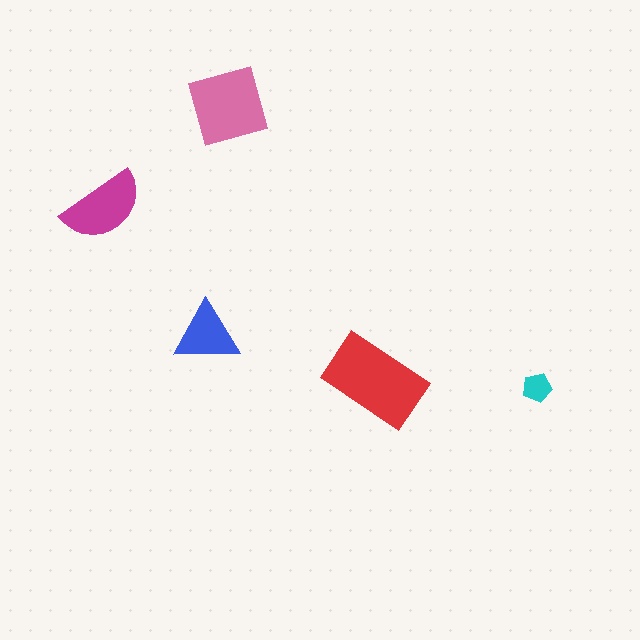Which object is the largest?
The red rectangle.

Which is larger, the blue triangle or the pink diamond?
The pink diamond.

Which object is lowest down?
The cyan pentagon is bottommost.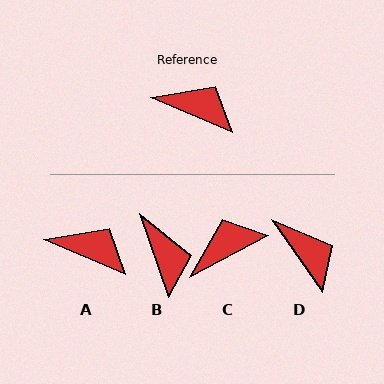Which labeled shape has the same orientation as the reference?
A.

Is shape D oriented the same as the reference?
No, it is off by about 32 degrees.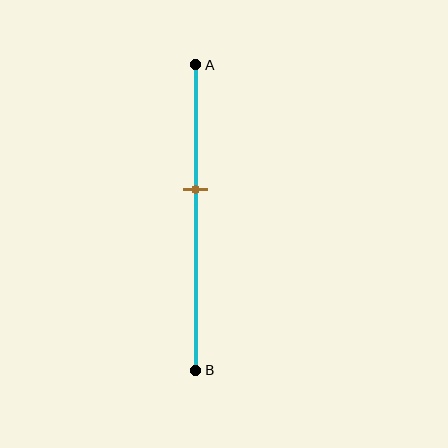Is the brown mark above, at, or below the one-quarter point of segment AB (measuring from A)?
The brown mark is below the one-quarter point of segment AB.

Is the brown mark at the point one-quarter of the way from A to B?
No, the mark is at about 40% from A, not at the 25% one-quarter point.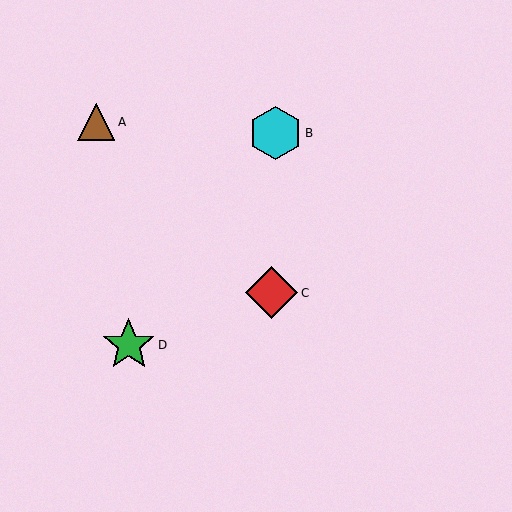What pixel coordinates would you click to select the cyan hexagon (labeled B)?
Click at (275, 133) to select the cyan hexagon B.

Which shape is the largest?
The cyan hexagon (labeled B) is the largest.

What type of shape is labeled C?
Shape C is a red diamond.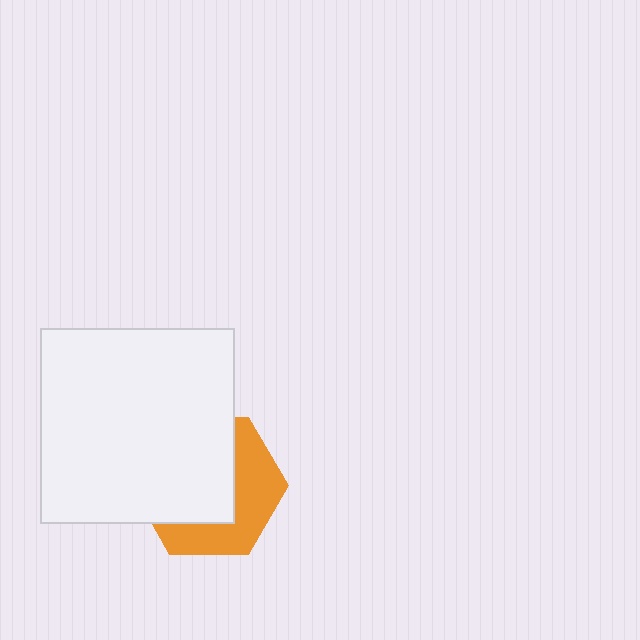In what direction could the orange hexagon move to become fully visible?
The orange hexagon could move toward the lower-right. That would shift it out from behind the white square entirely.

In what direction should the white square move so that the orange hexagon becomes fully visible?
The white square should move toward the upper-left. That is the shortest direction to clear the overlap and leave the orange hexagon fully visible.